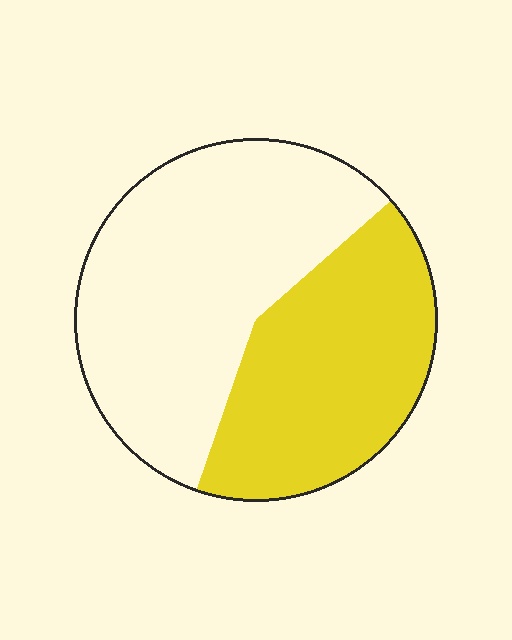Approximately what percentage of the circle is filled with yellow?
Approximately 40%.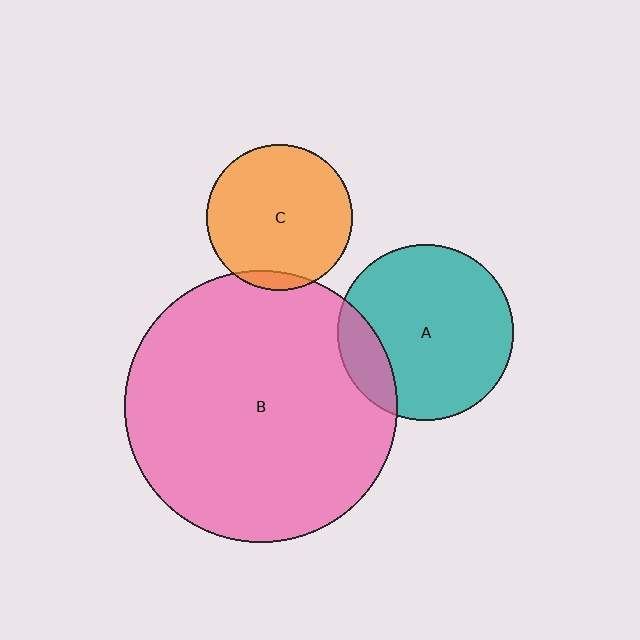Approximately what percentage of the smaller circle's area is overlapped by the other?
Approximately 15%.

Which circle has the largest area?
Circle B (pink).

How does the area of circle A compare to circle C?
Approximately 1.5 times.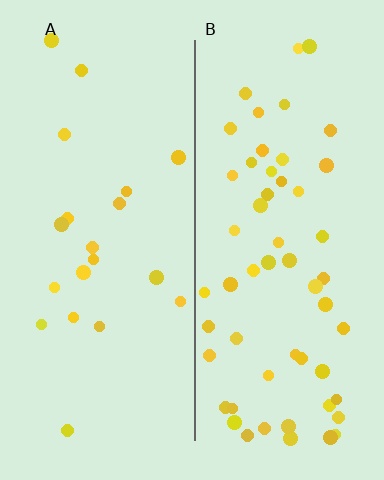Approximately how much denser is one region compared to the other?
Approximately 2.8× — region B over region A.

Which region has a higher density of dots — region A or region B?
B (the right).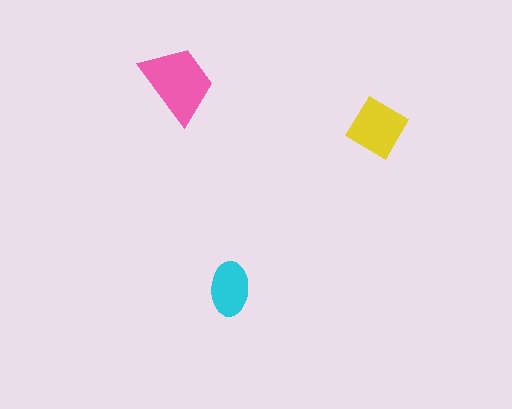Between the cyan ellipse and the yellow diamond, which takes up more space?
The yellow diamond.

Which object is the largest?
The pink trapezoid.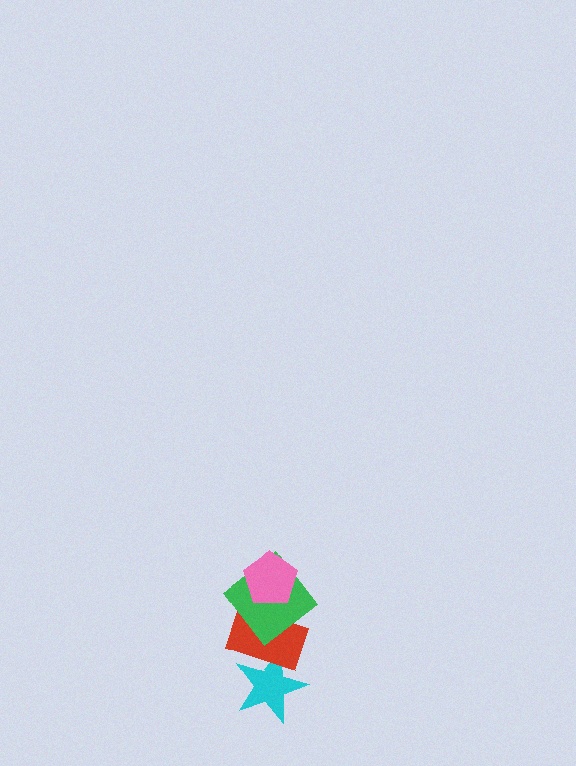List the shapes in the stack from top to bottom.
From top to bottom: the pink pentagon, the green diamond, the red rectangle, the cyan star.